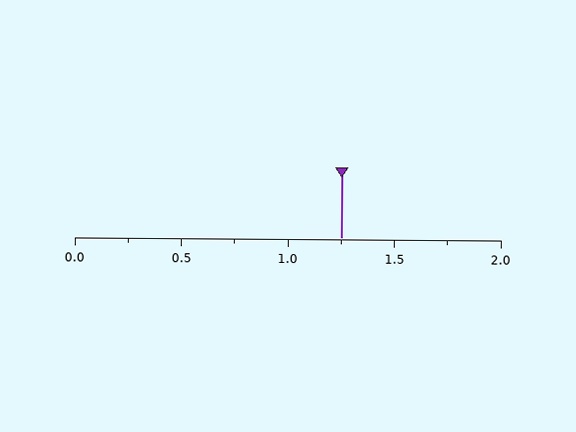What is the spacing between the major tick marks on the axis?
The major ticks are spaced 0.5 apart.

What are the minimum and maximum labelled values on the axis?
The axis runs from 0.0 to 2.0.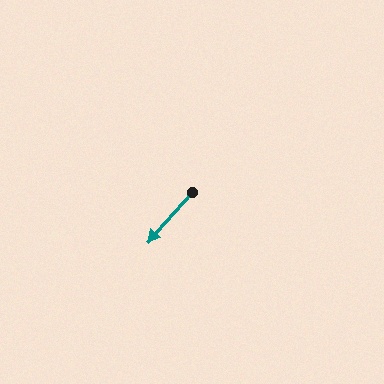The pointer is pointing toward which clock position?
Roughly 7 o'clock.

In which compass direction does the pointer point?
Southwest.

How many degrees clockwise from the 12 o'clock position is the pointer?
Approximately 221 degrees.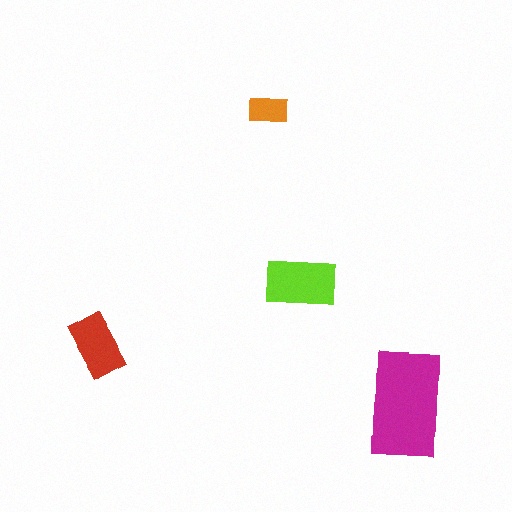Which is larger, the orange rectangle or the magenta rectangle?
The magenta one.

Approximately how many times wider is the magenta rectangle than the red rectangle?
About 1.5 times wider.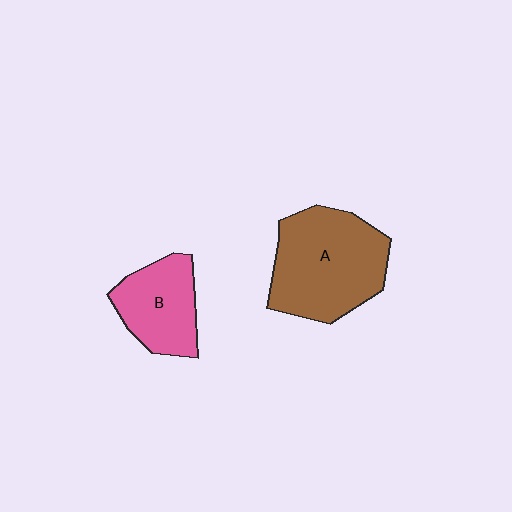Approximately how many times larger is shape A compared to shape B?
Approximately 1.6 times.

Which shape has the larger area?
Shape A (brown).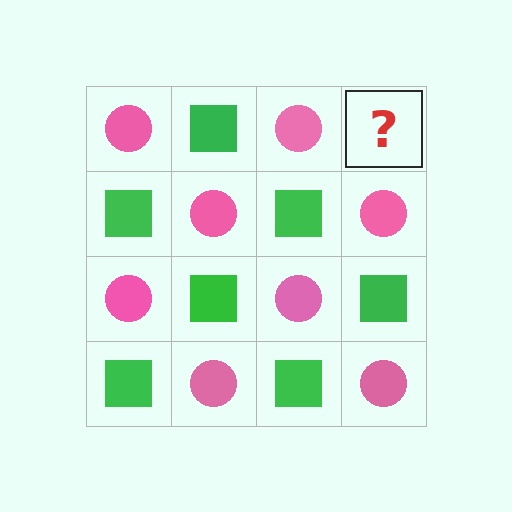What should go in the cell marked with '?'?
The missing cell should contain a green square.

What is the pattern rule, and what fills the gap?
The rule is that it alternates pink circle and green square in a checkerboard pattern. The gap should be filled with a green square.